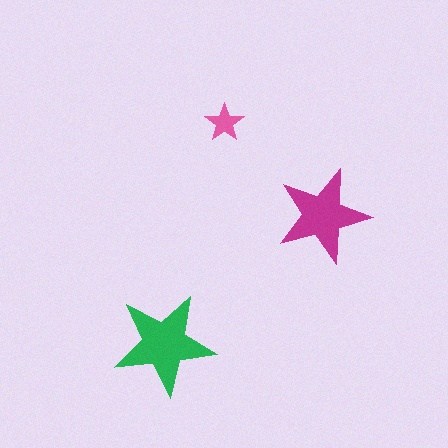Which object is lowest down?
The green star is bottommost.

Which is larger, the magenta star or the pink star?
The magenta one.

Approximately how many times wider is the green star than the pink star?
About 2.5 times wider.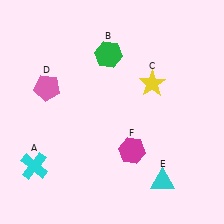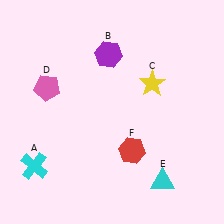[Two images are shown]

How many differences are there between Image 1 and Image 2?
There are 2 differences between the two images.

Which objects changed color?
B changed from green to purple. F changed from magenta to red.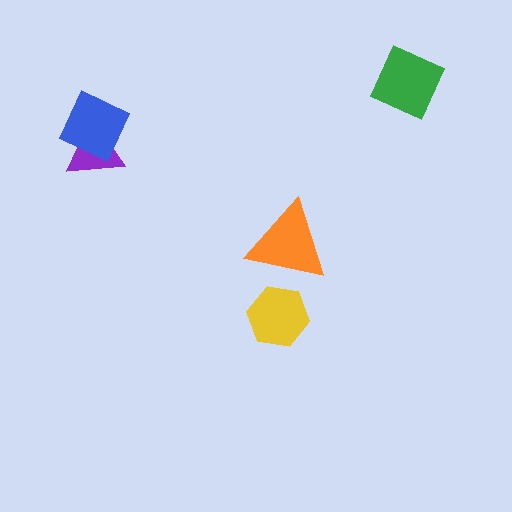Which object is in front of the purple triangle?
The blue diamond is in front of the purple triangle.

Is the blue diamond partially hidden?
No, no other shape covers it.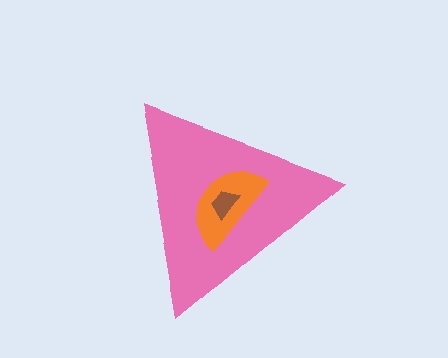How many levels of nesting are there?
3.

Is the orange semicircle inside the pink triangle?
Yes.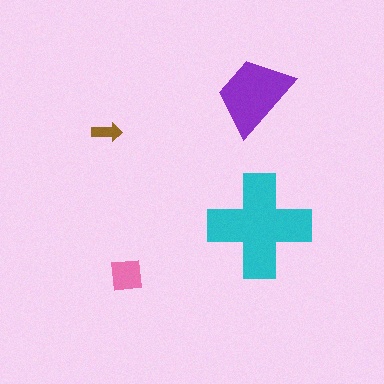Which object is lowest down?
The pink square is bottommost.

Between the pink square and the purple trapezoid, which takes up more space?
The purple trapezoid.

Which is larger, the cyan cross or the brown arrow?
The cyan cross.